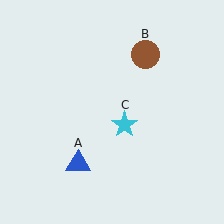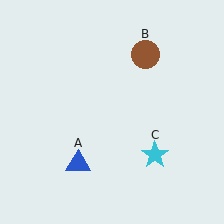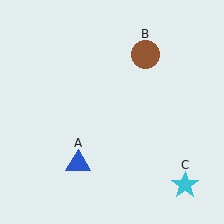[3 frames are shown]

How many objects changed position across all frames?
1 object changed position: cyan star (object C).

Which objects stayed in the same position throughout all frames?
Blue triangle (object A) and brown circle (object B) remained stationary.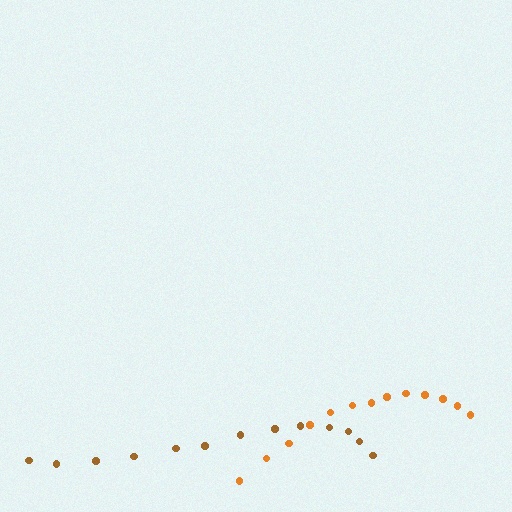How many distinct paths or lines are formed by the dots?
There are 2 distinct paths.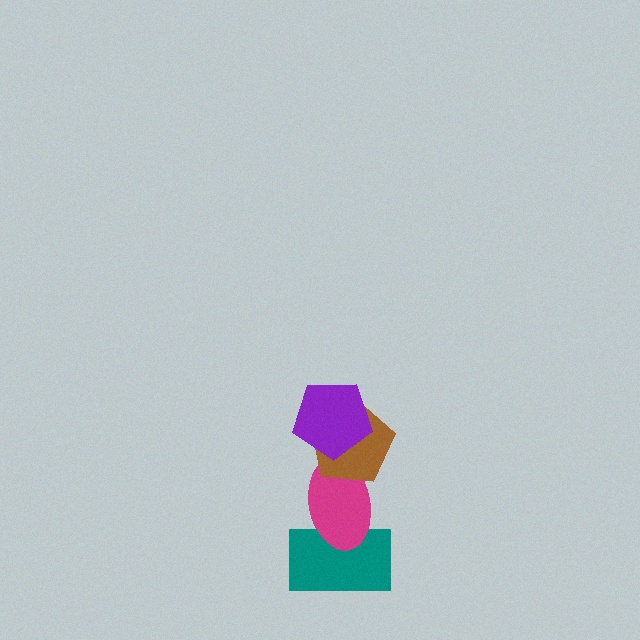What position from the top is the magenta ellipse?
The magenta ellipse is 3rd from the top.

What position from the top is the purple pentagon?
The purple pentagon is 1st from the top.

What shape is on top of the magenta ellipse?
The brown pentagon is on top of the magenta ellipse.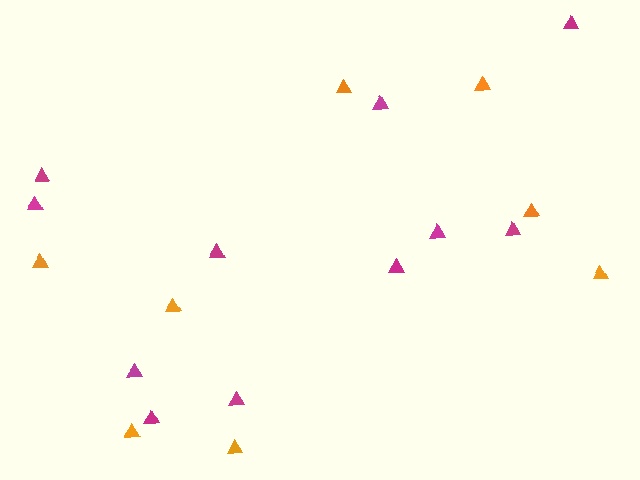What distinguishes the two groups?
There are 2 groups: one group of orange triangles (8) and one group of magenta triangles (11).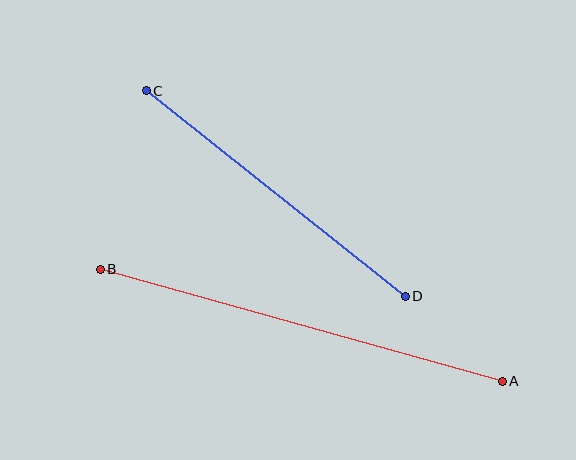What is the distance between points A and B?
The distance is approximately 417 pixels.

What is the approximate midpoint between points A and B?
The midpoint is at approximately (301, 325) pixels.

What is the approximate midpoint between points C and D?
The midpoint is at approximately (276, 194) pixels.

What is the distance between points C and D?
The distance is approximately 331 pixels.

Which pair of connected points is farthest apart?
Points A and B are farthest apart.